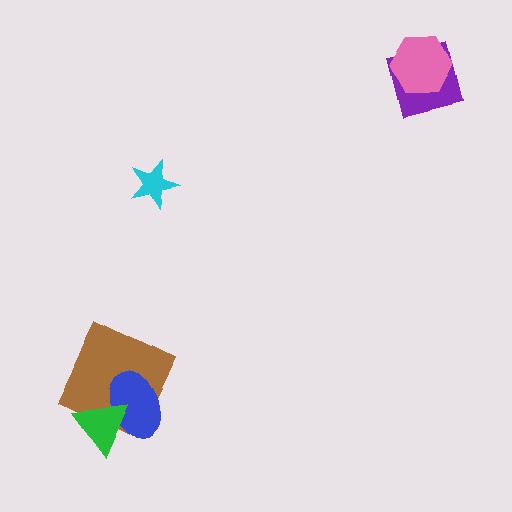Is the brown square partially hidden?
Yes, it is partially covered by another shape.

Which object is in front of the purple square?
The pink hexagon is in front of the purple square.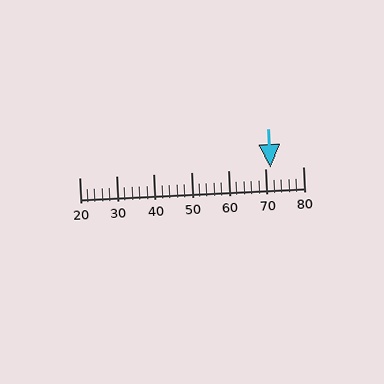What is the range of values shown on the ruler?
The ruler shows values from 20 to 80.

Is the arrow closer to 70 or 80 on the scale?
The arrow is closer to 70.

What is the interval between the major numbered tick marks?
The major tick marks are spaced 10 units apart.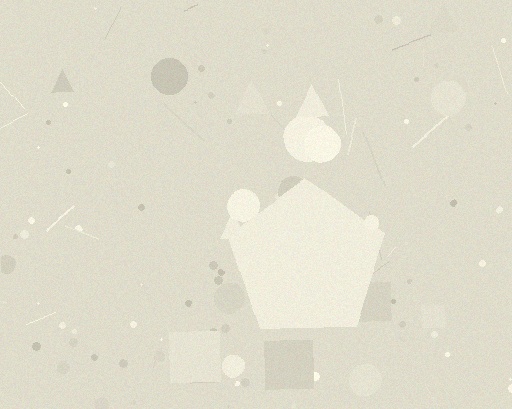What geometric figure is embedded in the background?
A pentagon is embedded in the background.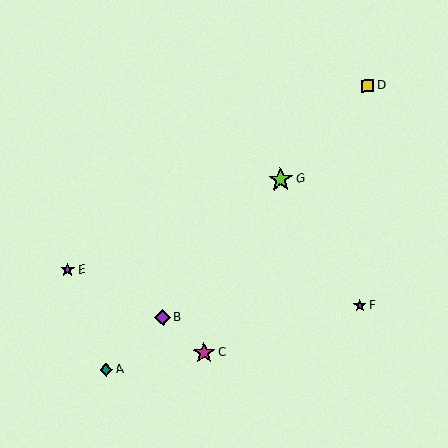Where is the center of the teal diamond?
The center of the teal diamond is at (106, 370).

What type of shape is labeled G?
Shape G is a lime star.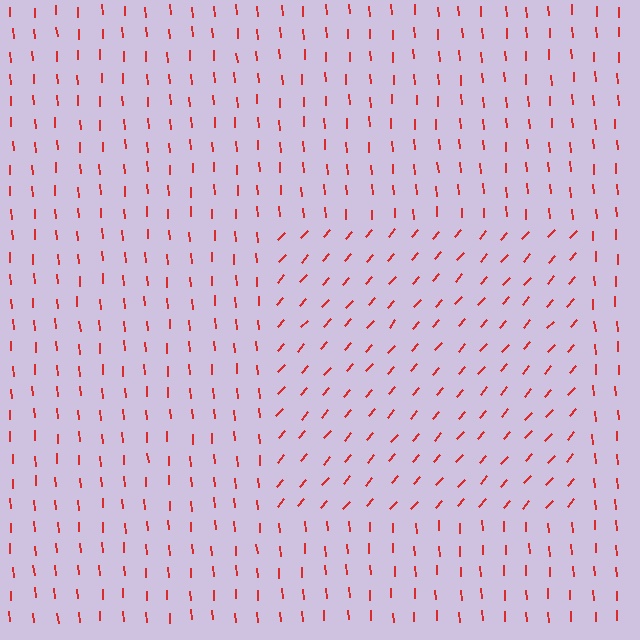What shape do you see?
I see a rectangle.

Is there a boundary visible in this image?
Yes, there is a texture boundary formed by a change in line orientation.